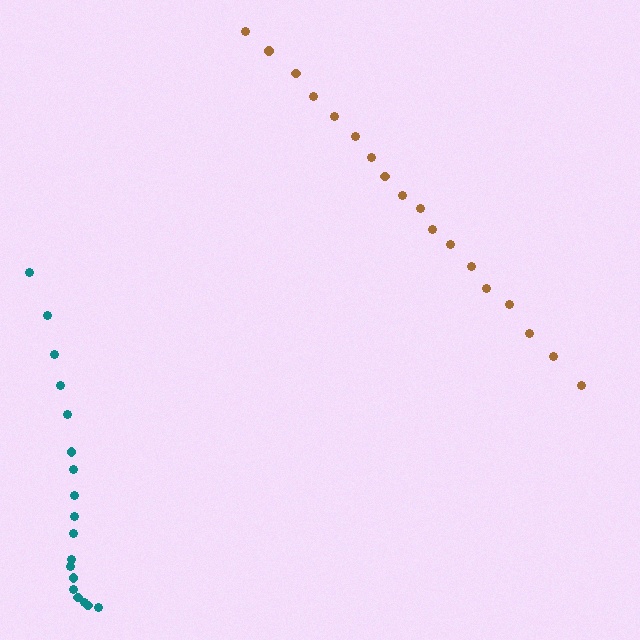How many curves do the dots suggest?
There are 2 distinct paths.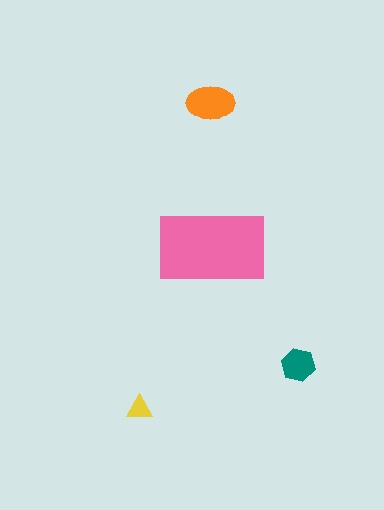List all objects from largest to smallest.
The pink rectangle, the orange ellipse, the teal hexagon, the yellow triangle.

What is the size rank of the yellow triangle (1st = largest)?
4th.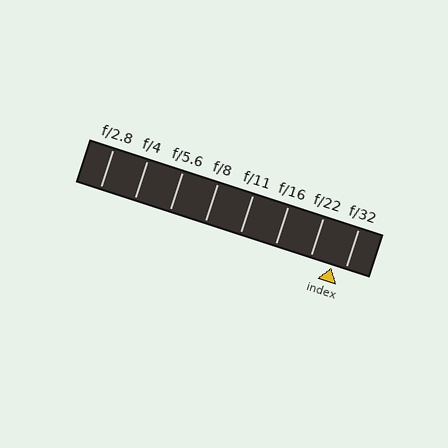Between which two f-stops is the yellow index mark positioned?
The index mark is between f/22 and f/32.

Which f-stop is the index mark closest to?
The index mark is closest to f/32.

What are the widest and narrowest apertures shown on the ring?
The widest aperture shown is f/2.8 and the narrowest is f/32.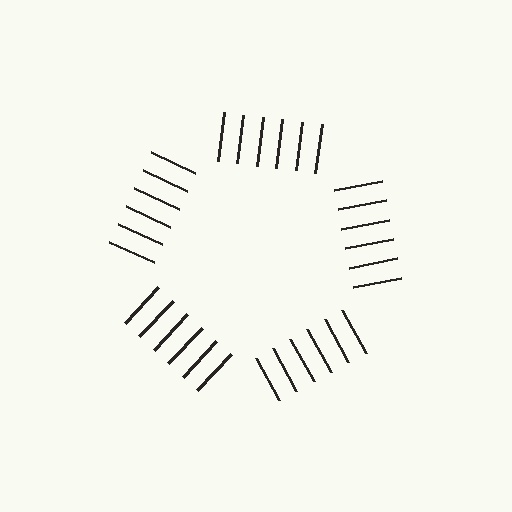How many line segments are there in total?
30 — 6 along each of the 5 edges.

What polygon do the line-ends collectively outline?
An illusory pentagon — the line segments terminate on its edges but no continuous stroke is drawn.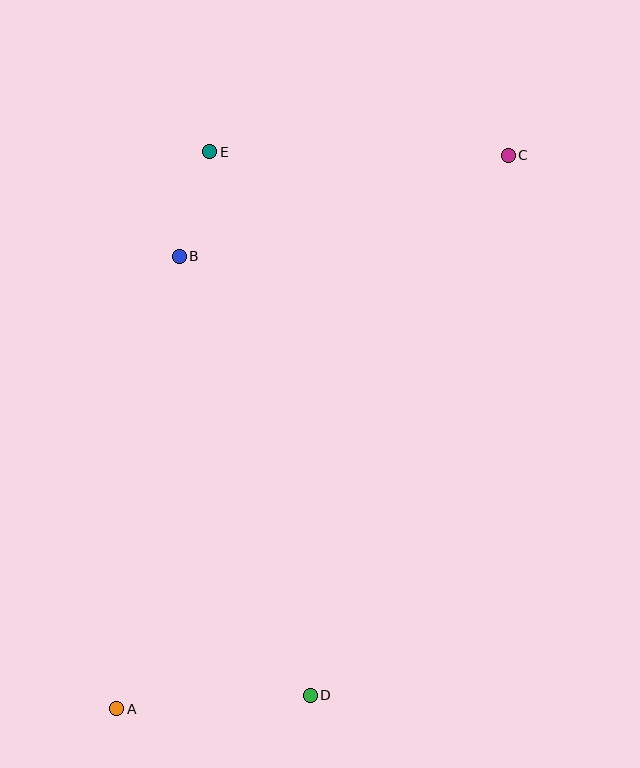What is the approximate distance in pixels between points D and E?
The distance between D and E is approximately 553 pixels.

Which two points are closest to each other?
Points B and E are closest to each other.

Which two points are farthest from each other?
Points A and C are farthest from each other.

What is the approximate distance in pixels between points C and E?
The distance between C and E is approximately 298 pixels.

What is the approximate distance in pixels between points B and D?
The distance between B and D is approximately 458 pixels.